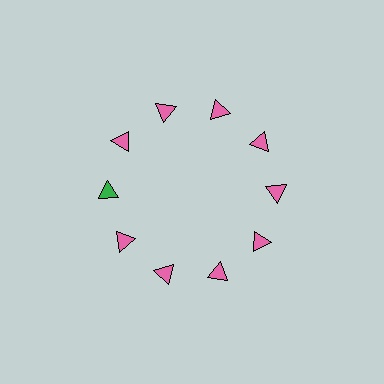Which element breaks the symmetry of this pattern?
The green triangle at roughly the 9 o'clock position breaks the symmetry. All other shapes are pink triangles.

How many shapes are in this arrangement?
There are 10 shapes arranged in a ring pattern.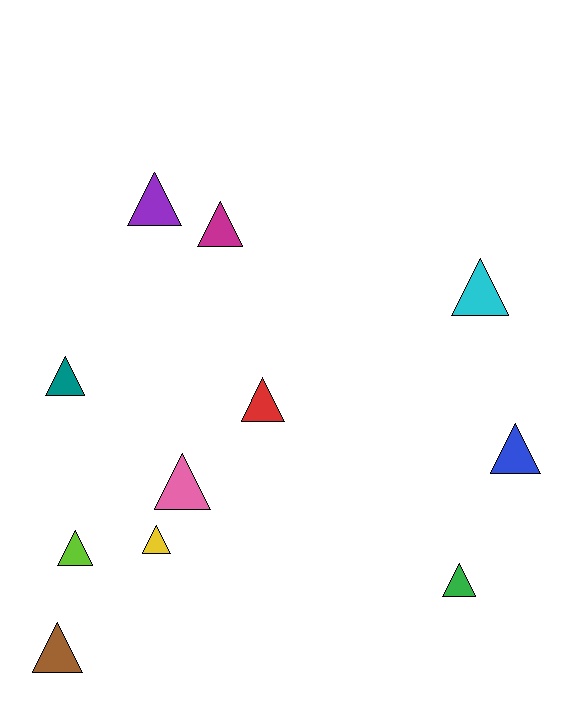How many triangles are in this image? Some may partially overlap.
There are 11 triangles.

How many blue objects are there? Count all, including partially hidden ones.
There is 1 blue object.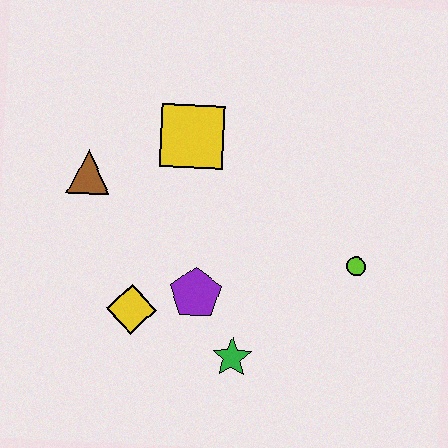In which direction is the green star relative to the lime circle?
The green star is to the left of the lime circle.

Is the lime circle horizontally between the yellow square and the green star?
No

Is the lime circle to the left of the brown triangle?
No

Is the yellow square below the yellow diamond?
No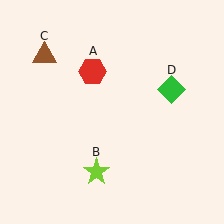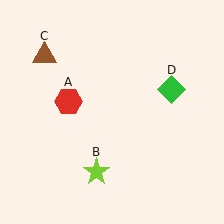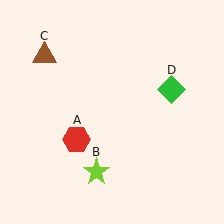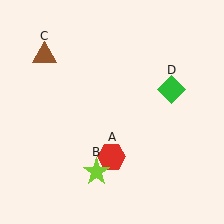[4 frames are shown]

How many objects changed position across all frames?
1 object changed position: red hexagon (object A).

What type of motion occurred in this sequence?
The red hexagon (object A) rotated counterclockwise around the center of the scene.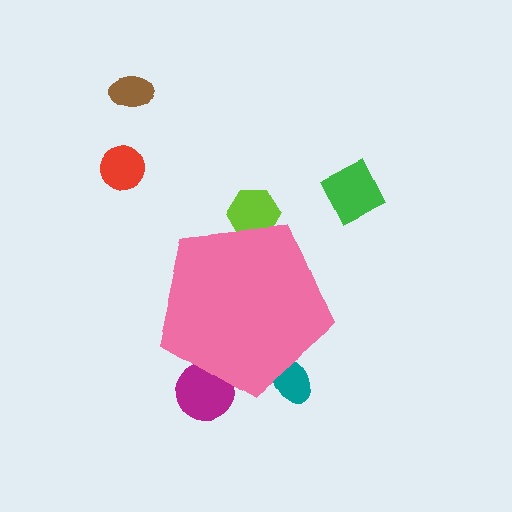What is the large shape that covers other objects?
A pink pentagon.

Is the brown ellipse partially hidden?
No, the brown ellipse is fully visible.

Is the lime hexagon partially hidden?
Yes, the lime hexagon is partially hidden behind the pink pentagon.